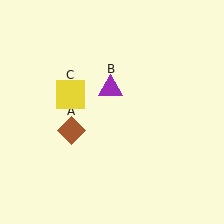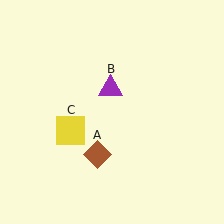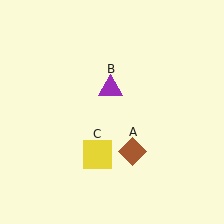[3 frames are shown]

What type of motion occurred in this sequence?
The brown diamond (object A), yellow square (object C) rotated counterclockwise around the center of the scene.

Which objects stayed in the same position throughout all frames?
Purple triangle (object B) remained stationary.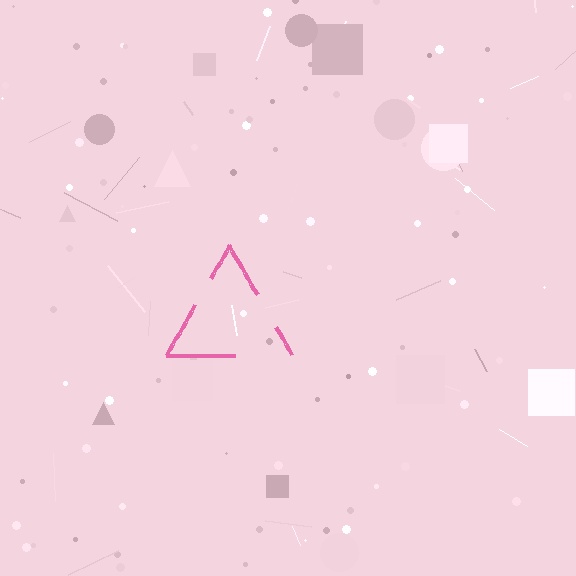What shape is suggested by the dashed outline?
The dashed outline suggests a triangle.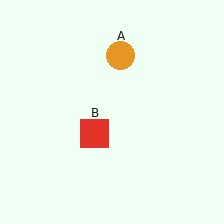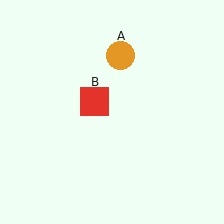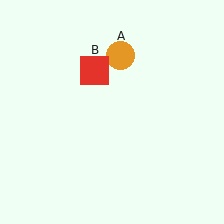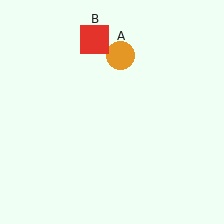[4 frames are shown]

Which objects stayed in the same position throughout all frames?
Orange circle (object A) remained stationary.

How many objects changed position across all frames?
1 object changed position: red square (object B).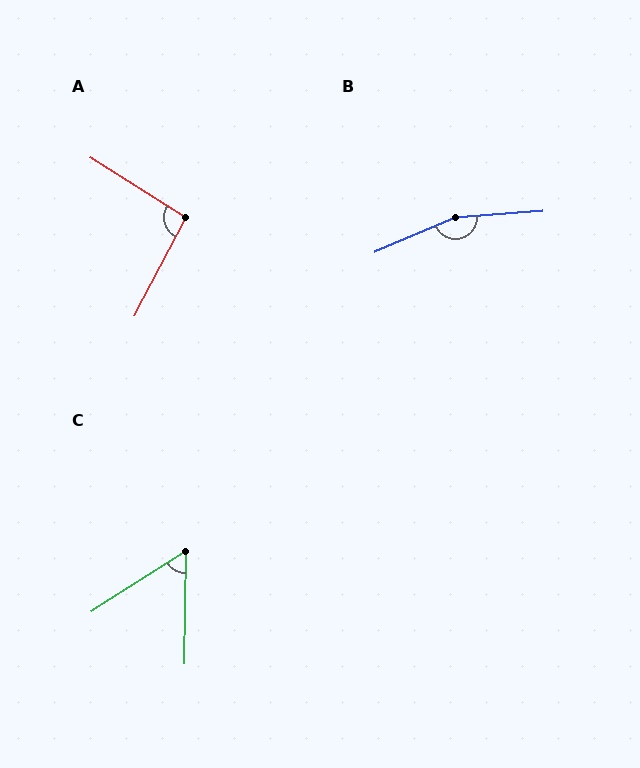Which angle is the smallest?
C, at approximately 57 degrees.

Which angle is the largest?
B, at approximately 161 degrees.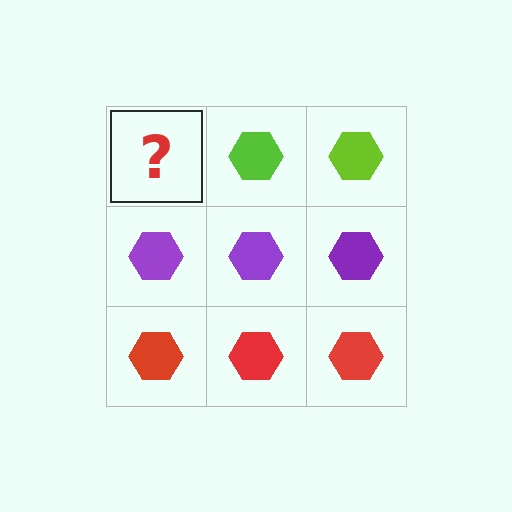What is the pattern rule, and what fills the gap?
The rule is that each row has a consistent color. The gap should be filled with a lime hexagon.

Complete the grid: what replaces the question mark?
The question mark should be replaced with a lime hexagon.